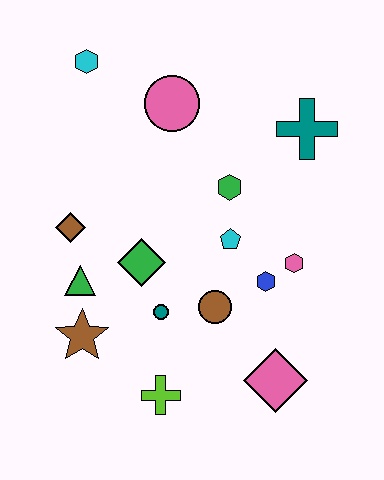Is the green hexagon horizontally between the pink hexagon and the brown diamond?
Yes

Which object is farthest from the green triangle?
The teal cross is farthest from the green triangle.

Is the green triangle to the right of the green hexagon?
No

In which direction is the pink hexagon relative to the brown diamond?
The pink hexagon is to the right of the brown diamond.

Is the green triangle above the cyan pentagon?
No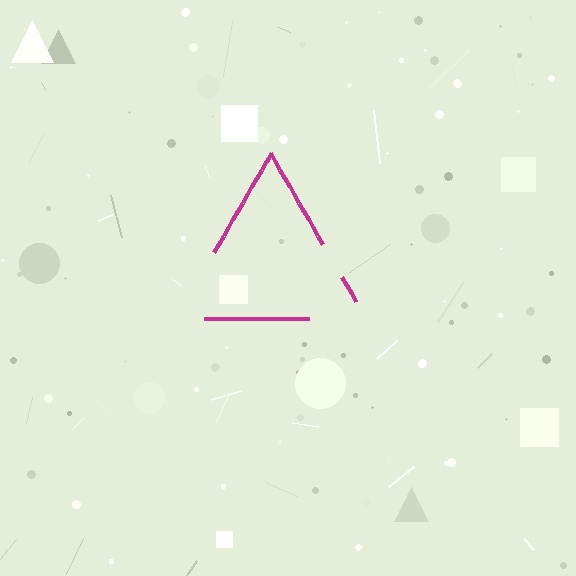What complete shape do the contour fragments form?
The contour fragments form a triangle.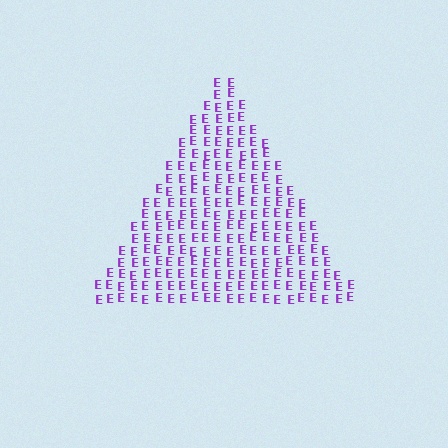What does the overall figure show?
The overall figure shows a triangle.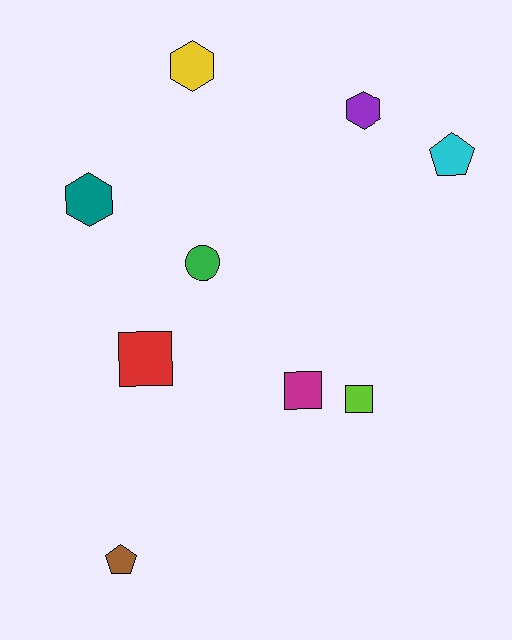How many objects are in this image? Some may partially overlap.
There are 9 objects.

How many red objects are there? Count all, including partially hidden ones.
There is 1 red object.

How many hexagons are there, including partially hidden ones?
There are 3 hexagons.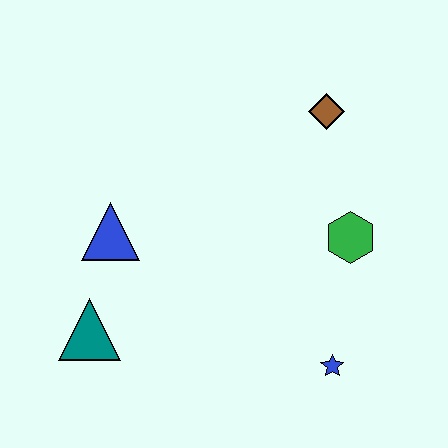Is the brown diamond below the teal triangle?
No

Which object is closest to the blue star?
The green hexagon is closest to the blue star.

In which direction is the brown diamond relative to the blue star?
The brown diamond is above the blue star.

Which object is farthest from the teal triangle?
The brown diamond is farthest from the teal triangle.